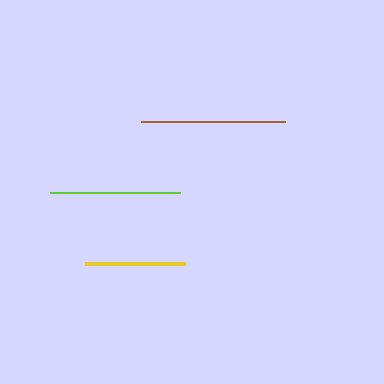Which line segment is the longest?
The brown line is the longest at approximately 144 pixels.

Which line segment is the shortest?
The yellow line is the shortest at approximately 100 pixels.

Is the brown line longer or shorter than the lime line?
The brown line is longer than the lime line.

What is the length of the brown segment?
The brown segment is approximately 144 pixels long.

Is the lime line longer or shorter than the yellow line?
The lime line is longer than the yellow line.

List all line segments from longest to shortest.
From longest to shortest: brown, lime, yellow.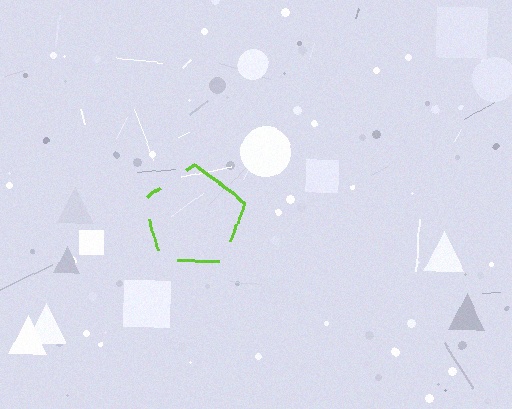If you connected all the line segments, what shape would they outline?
They would outline a pentagon.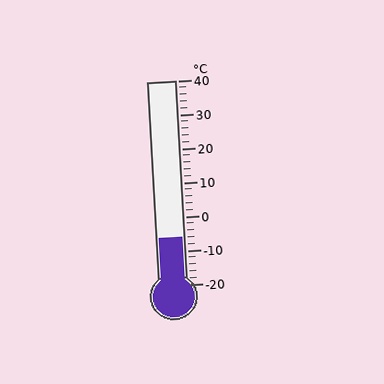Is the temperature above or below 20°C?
The temperature is below 20°C.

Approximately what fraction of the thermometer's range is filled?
The thermometer is filled to approximately 25% of its range.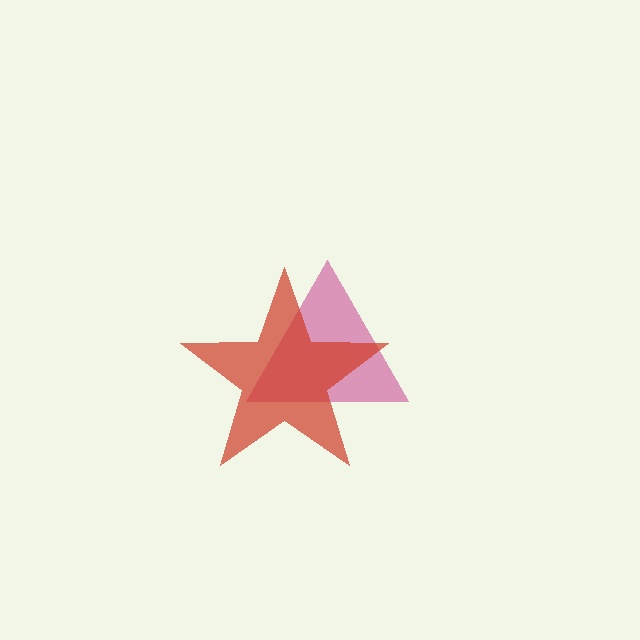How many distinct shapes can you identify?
There are 2 distinct shapes: a magenta triangle, a red star.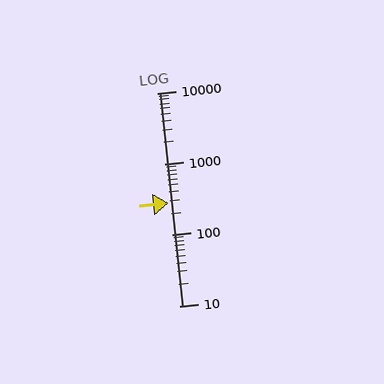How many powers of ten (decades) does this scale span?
The scale spans 3 decades, from 10 to 10000.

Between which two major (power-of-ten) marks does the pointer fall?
The pointer is between 100 and 1000.